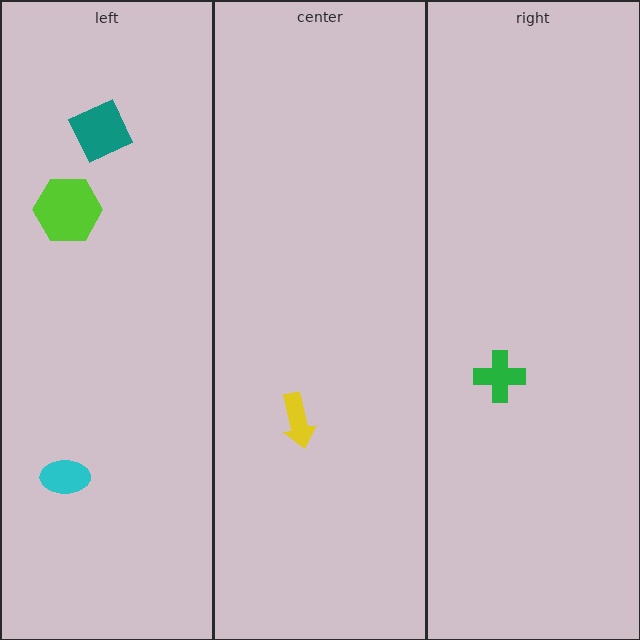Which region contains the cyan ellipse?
The left region.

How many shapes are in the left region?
3.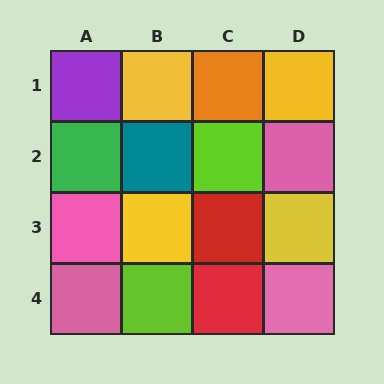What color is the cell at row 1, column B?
Yellow.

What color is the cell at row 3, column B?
Yellow.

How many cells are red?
2 cells are red.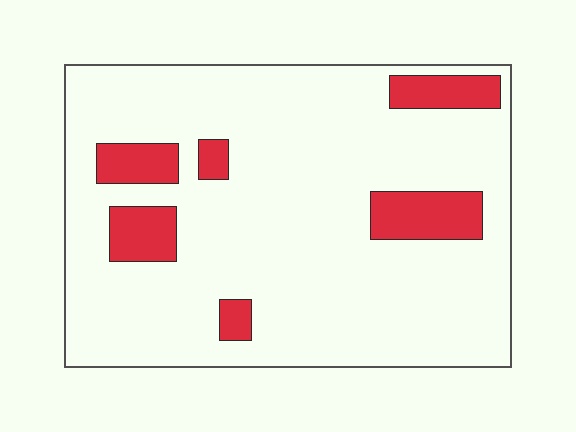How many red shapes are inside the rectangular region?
6.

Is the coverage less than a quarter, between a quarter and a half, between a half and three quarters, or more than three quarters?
Less than a quarter.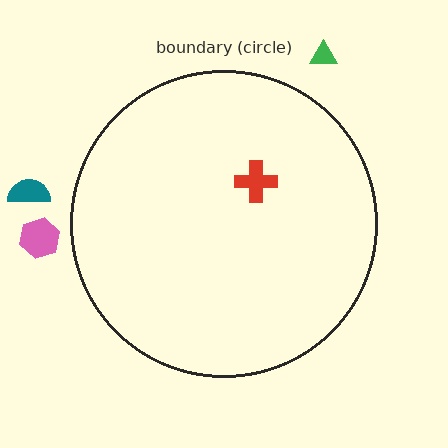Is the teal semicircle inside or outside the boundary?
Outside.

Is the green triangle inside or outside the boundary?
Outside.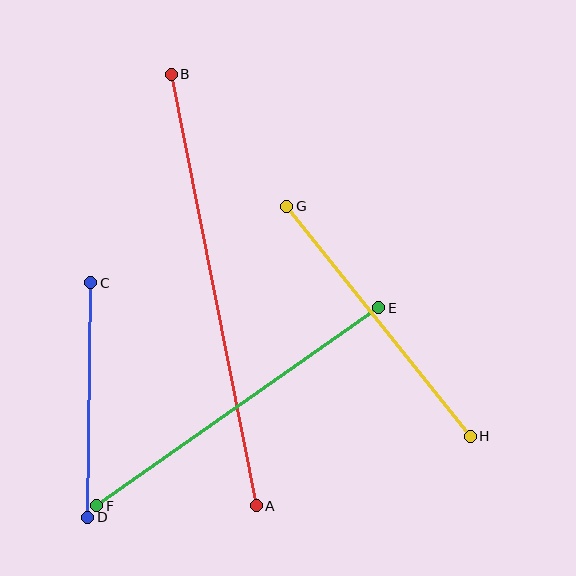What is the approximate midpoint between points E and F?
The midpoint is at approximately (238, 407) pixels.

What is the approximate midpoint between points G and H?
The midpoint is at approximately (378, 321) pixels.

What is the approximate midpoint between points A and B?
The midpoint is at approximately (214, 290) pixels.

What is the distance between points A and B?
The distance is approximately 440 pixels.